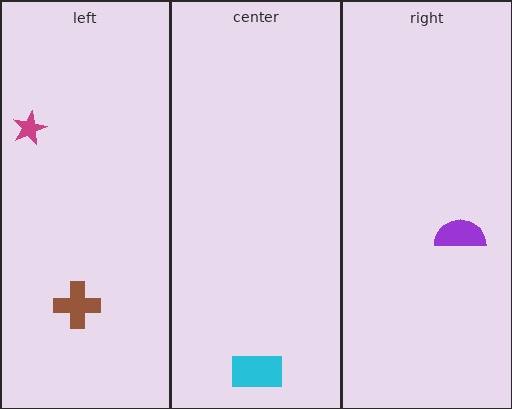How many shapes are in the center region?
1.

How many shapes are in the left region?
2.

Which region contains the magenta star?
The left region.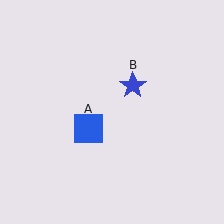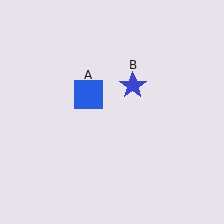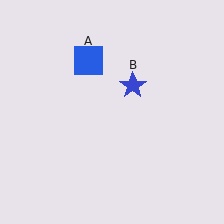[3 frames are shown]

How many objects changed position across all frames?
1 object changed position: blue square (object A).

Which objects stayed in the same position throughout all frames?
Blue star (object B) remained stationary.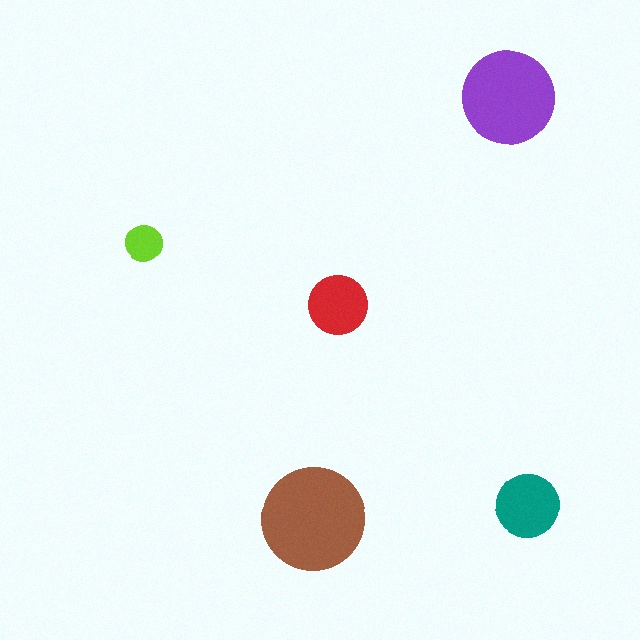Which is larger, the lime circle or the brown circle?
The brown one.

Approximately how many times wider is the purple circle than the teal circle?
About 1.5 times wider.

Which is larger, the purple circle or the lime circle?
The purple one.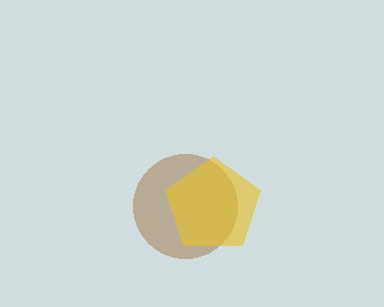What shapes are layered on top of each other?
The layered shapes are: a brown circle, a yellow pentagon.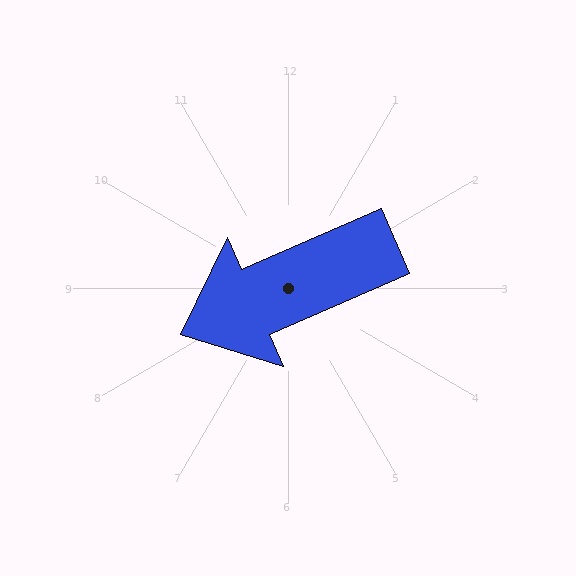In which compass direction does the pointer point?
Southwest.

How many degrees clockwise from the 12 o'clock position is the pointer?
Approximately 246 degrees.